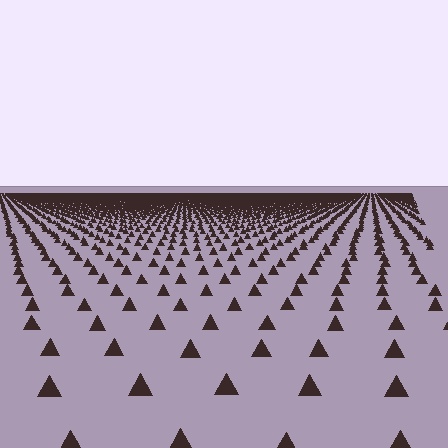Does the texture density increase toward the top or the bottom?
Density increases toward the top.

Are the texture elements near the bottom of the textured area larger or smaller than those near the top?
Larger. Near the bottom, elements are closer to the viewer and appear at a bigger on-screen size.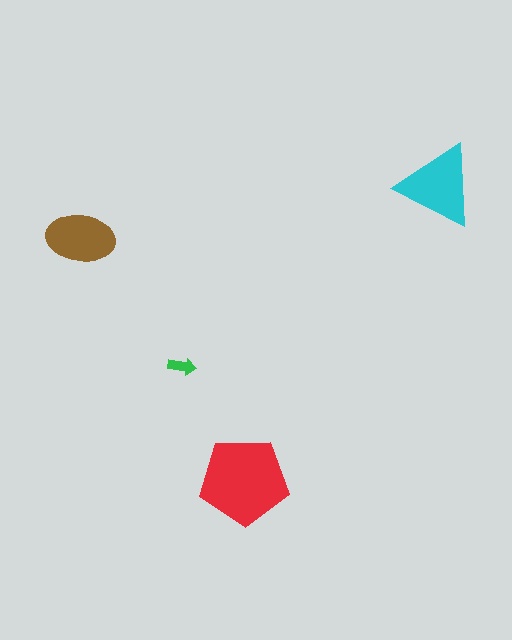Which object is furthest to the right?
The cyan triangle is rightmost.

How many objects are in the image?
There are 4 objects in the image.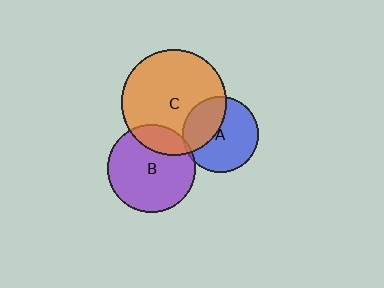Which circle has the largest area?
Circle C (orange).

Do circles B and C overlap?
Yes.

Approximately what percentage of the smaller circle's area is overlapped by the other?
Approximately 20%.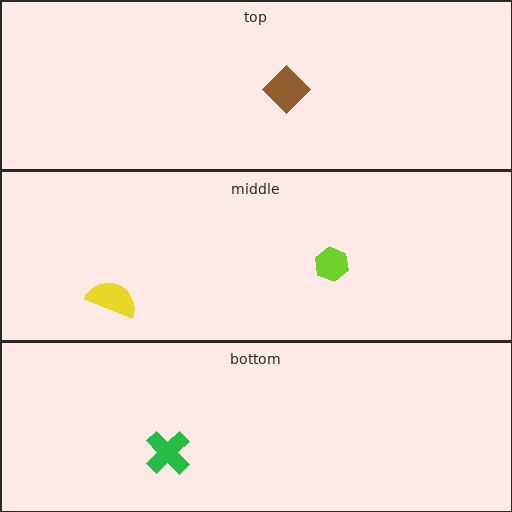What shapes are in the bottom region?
The green cross.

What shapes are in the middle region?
The yellow semicircle, the lime hexagon.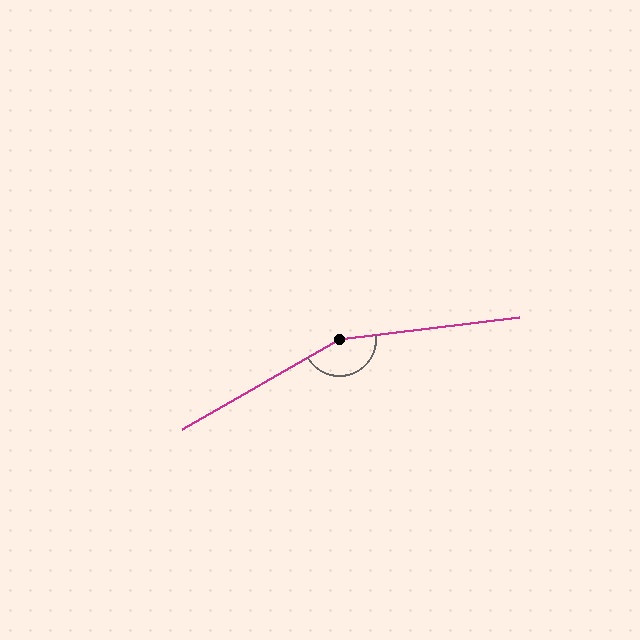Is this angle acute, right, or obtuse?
It is obtuse.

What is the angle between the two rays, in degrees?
Approximately 157 degrees.